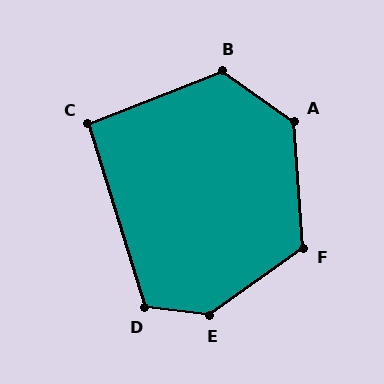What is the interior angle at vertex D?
Approximately 114 degrees (obtuse).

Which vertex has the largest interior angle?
E, at approximately 137 degrees.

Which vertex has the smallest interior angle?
C, at approximately 94 degrees.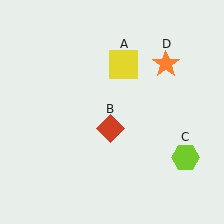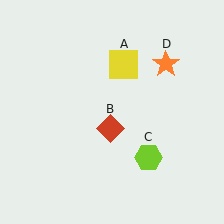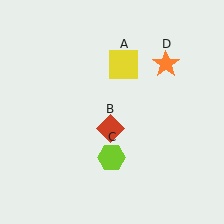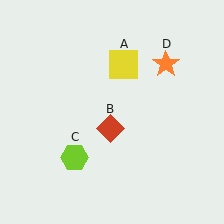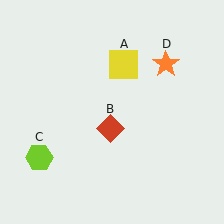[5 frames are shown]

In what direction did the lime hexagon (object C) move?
The lime hexagon (object C) moved left.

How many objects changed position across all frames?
1 object changed position: lime hexagon (object C).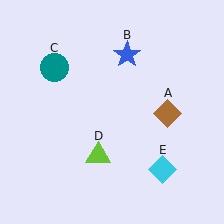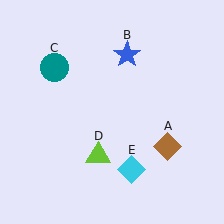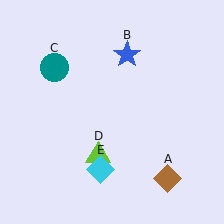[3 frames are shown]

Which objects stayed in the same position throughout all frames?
Blue star (object B) and teal circle (object C) and lime triangle (object D) remained stationary.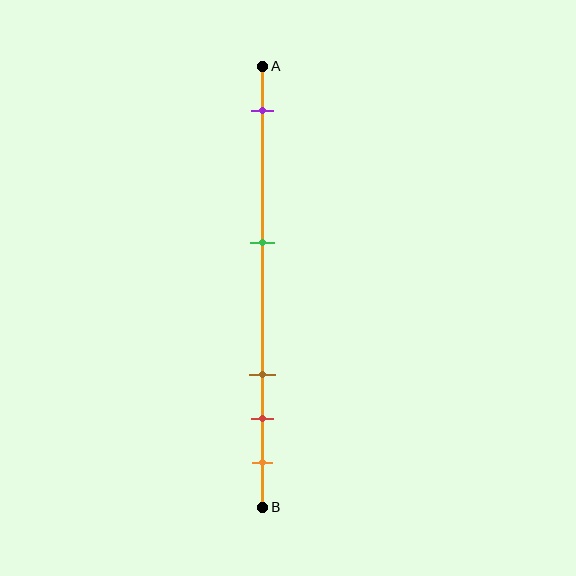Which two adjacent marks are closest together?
The red and orange marks are the closest adjacent pair.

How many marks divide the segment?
There are 5 marks dividing the segment.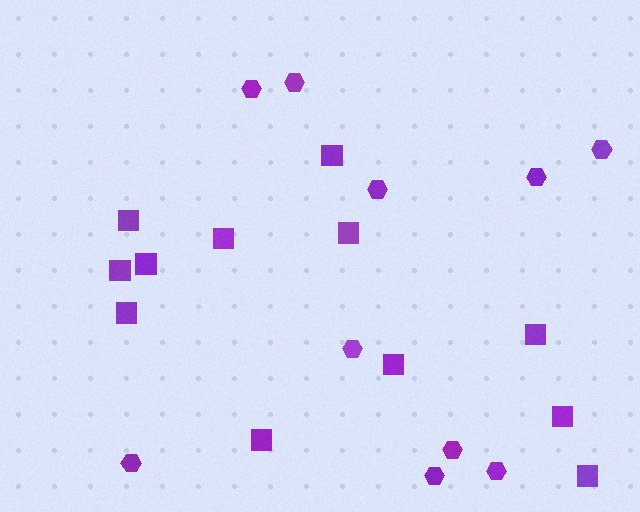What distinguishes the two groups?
There are 2 groups: one group of hexagons (10) and one group of squares (12).